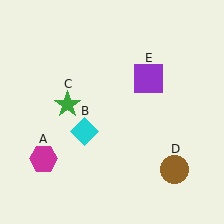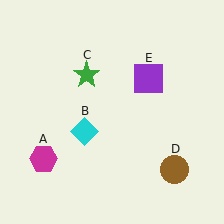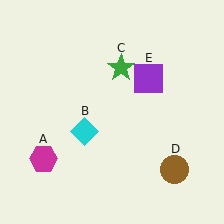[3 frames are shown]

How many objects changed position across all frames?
1 object changed position: green star (object C).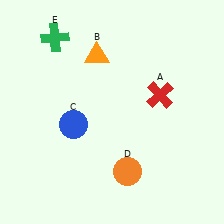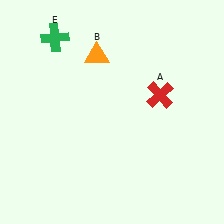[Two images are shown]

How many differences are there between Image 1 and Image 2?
There are 2 differences between the two images.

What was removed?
The orange circle (D), the blue circle (C) were removed in Image 2.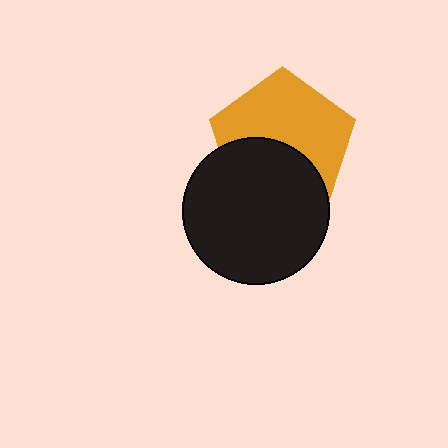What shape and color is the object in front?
The object in front is a black circle.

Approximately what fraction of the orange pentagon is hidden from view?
Roughly 41% of the orange pentagon is hidden behind the black circle.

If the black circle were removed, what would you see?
You would see the complete orange pentagon.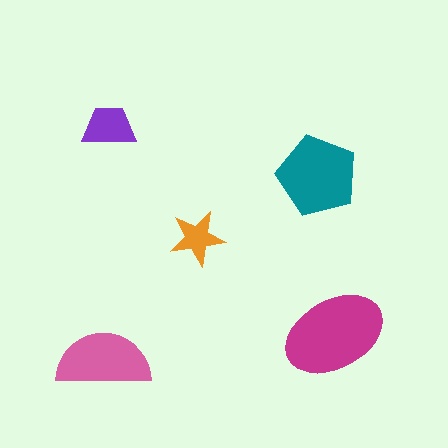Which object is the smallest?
The orange star.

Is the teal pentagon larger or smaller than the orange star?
Larger.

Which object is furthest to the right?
The magenta ellipse is rightmost.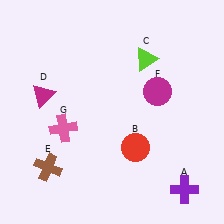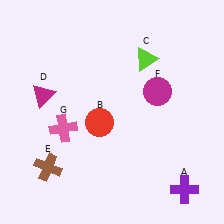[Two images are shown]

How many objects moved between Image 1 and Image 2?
1 object moved between the two images.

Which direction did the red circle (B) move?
The red circle (B) moved left.